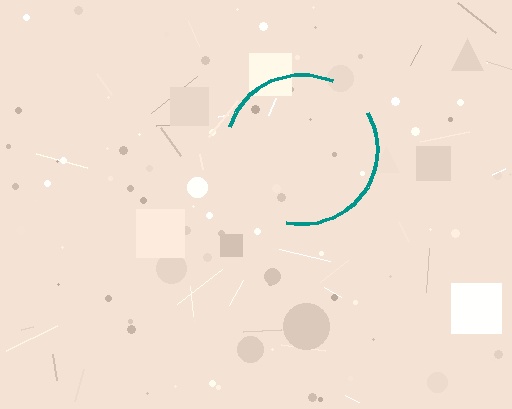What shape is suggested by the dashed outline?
The dashed outline suggests a circle.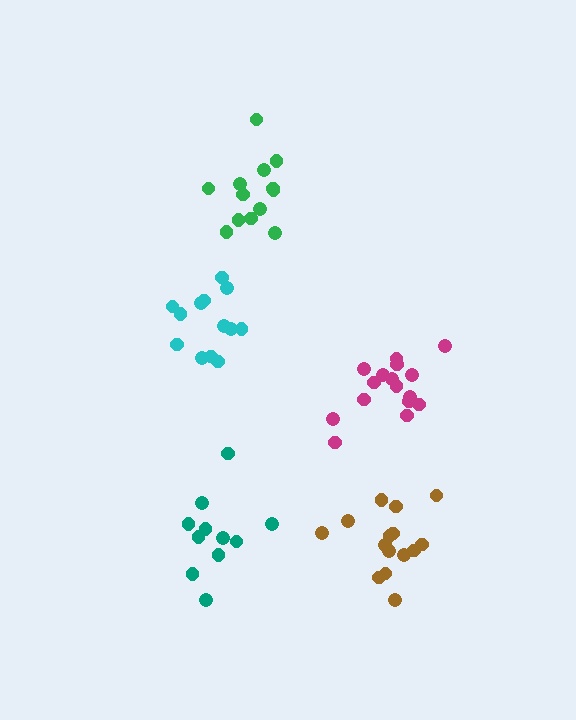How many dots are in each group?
Group 1: 13 dots, Group 2: 16 dots, Group 3: 15 dots, Group 4: 11 dots, Group 5: 13 dots (68 total).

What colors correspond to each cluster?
The clusters are colored: cyan, magenta, brown, teal, green.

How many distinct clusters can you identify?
There are 5 distinct clusters.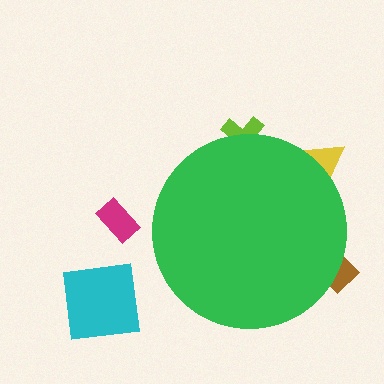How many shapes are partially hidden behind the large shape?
3 shapes are partially hidden.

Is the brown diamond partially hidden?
Yes, the brown diamond is partially hidden behind the green circle.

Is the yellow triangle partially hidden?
Yes, the yellow triangle is partially hidden behind the green circle.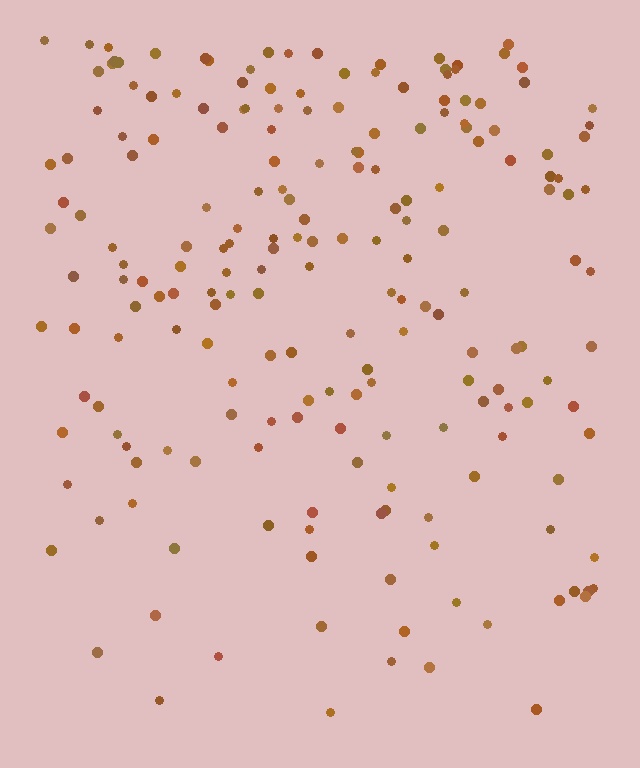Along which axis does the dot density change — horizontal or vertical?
Vertical.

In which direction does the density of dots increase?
From bottom to top, with the top side densest.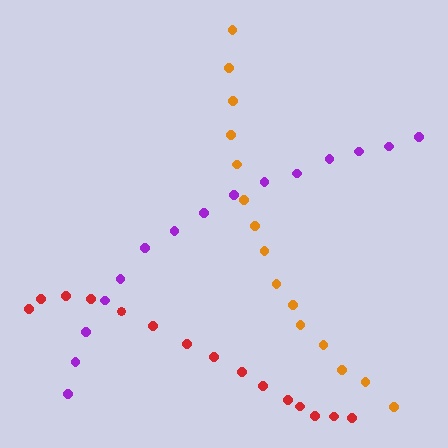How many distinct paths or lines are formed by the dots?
There are 3 distinct paths.